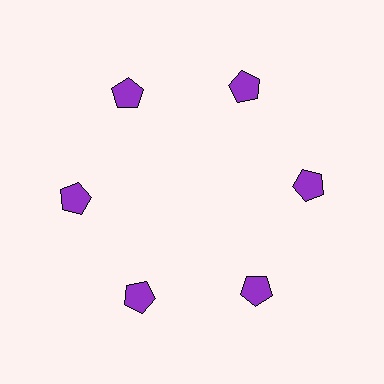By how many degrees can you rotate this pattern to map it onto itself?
The pattern maps onto itself every 60 degrees of rotation.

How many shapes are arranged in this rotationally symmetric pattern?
There are 6 shapes, arranged in 6 groups of 1.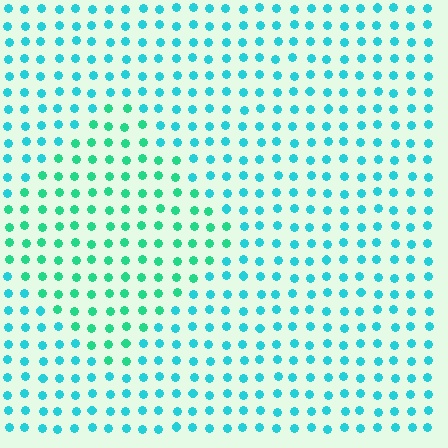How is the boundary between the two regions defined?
The boundary is defined purely by a slight shift in hue (about 30 degrees). Spacing, size, and orientation are identical on both sides.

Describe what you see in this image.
The image is filled with small cyan elements in a uniform arrangement. A diamond-shaped region is visible where the elements are tinted to a slightly different hue, forming a subtle color boundary.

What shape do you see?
I see a diamond.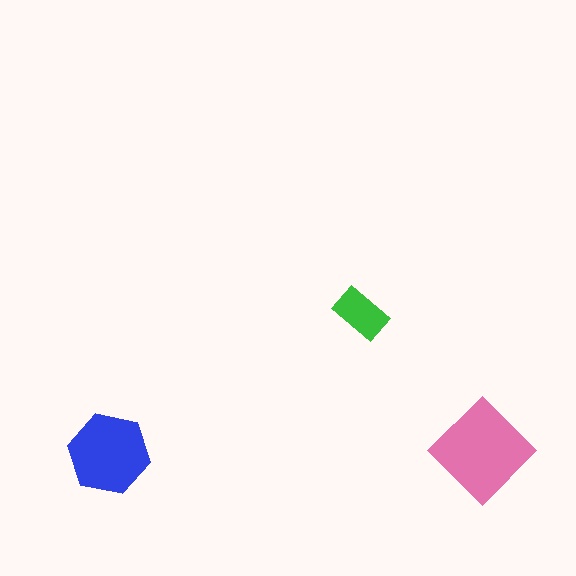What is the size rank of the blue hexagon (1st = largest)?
2nd.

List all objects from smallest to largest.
The green rectangle, the blue hexagon, the pink diamond.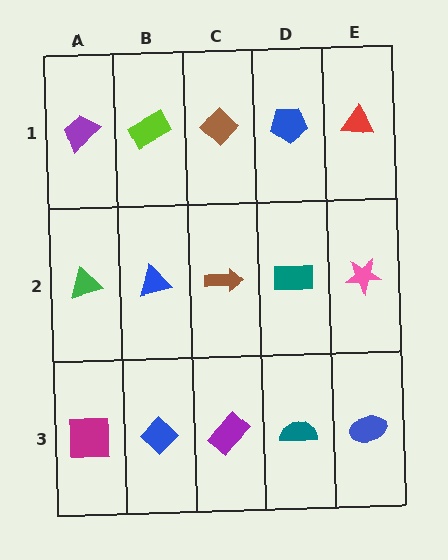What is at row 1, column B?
A lime rectangle.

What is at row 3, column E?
A blue ellipse.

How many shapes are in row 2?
5 shapes.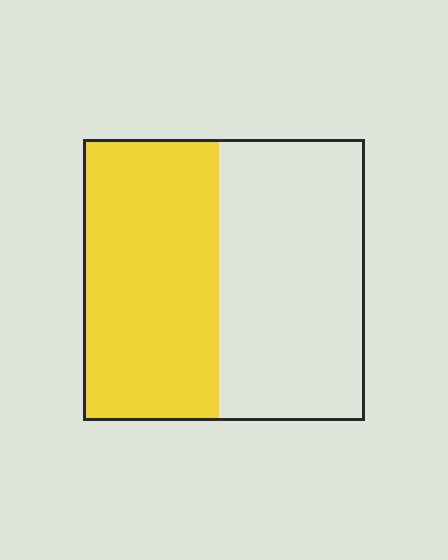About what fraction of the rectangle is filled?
About one half (1/2).